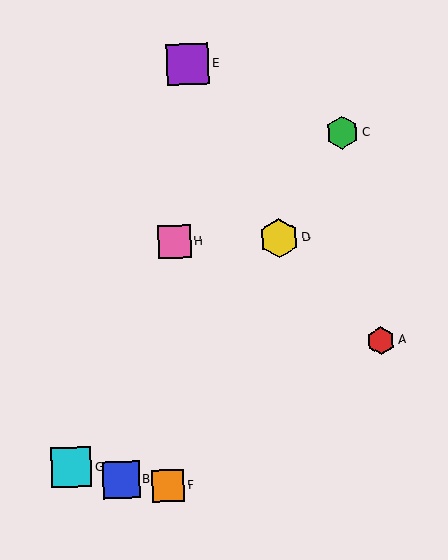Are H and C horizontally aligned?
No, H is at y≈242 and C is at y≈133.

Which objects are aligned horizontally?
Objects D, H are aligned horizontally.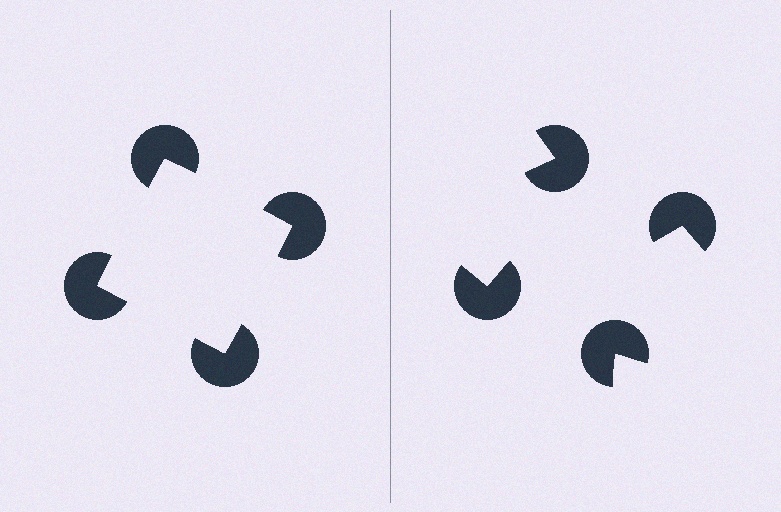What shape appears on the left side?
An illusory square.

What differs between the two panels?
The pac-man discs are positioned identically on both sides; only the wedge orientations differ. On the left they align to a square; on the right they are misaligned.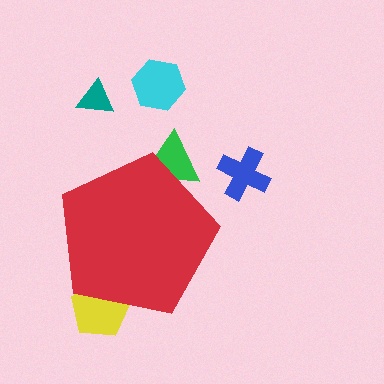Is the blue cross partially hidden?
No, the blue cross is fully visible.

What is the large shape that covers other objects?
A red pentagon.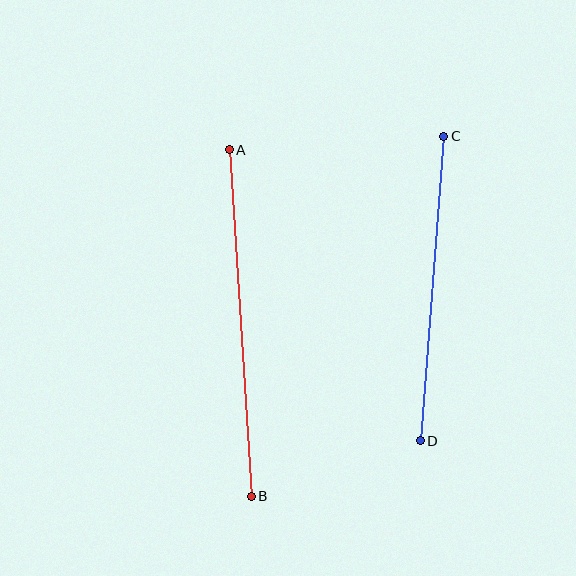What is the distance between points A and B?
The distance is approximately 347 pixels.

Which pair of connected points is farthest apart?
Points A and B are farthest apart.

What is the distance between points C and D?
The distance is approximately 305 pixels.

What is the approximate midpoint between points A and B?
The midpoint is at approximately (240, 323) pixels.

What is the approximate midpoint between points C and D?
The midpoint is at approximately (432, 288) pixels.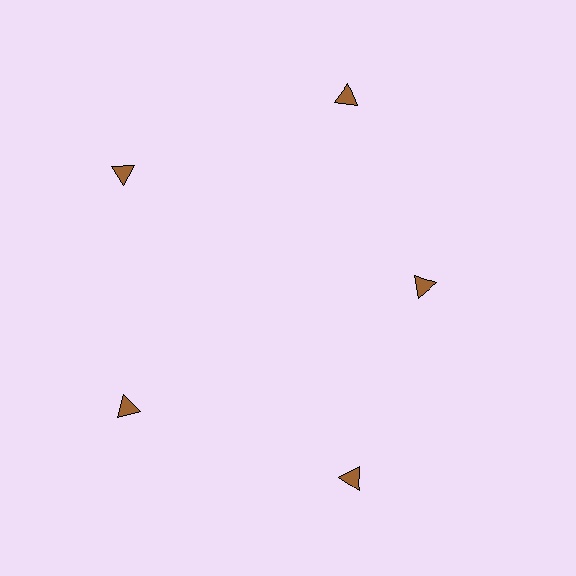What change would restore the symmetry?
The symmetry would be restored by moving it outward, back onto the ring so that all 5 triangles sit at equal angles and equal distance from the center.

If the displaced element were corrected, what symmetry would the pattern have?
It would have 5-fold rotational symmetry — the pattern would map onto itself every 72 degrees.